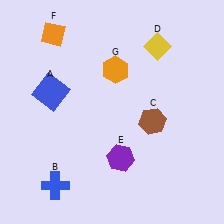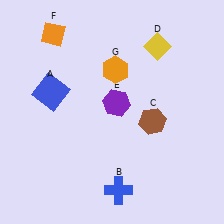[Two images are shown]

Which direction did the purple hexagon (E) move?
The purple hexagon (E) moved up.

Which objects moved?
The objects that moved are: the blue cross (B), the purple hexagon (E).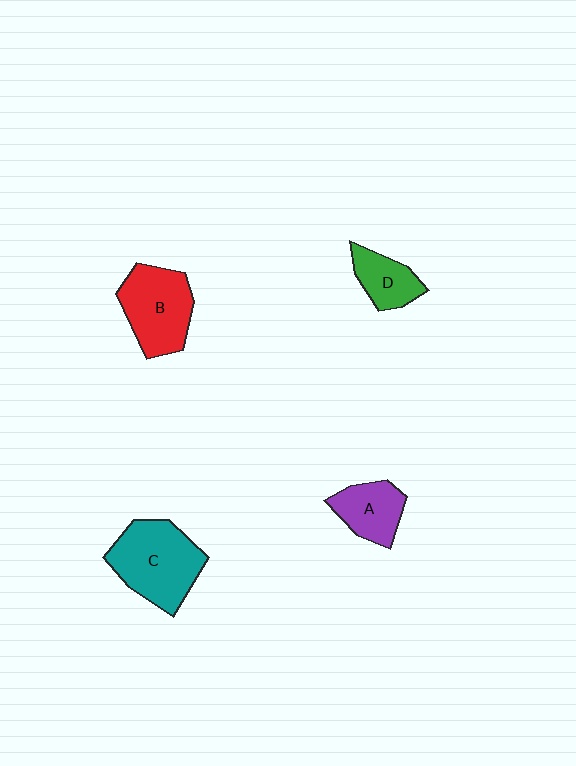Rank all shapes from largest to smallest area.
From largest to smallest: C (teal), B (red), A (purple), D (green).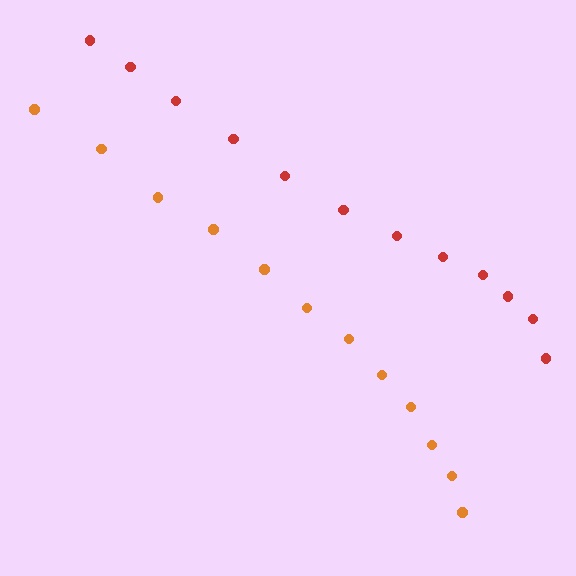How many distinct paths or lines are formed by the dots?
There are 2 distinct paths.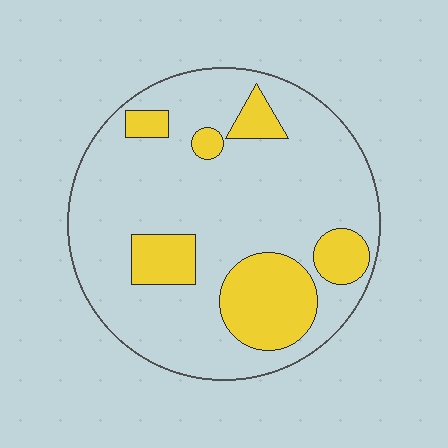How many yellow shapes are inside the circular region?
6.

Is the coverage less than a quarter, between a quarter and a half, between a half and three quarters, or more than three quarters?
Less than a quarter.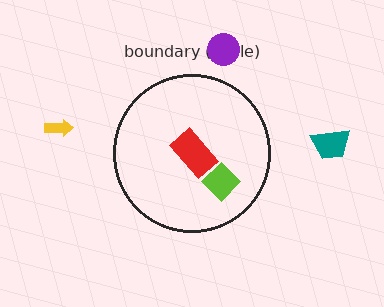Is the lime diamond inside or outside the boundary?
Inside.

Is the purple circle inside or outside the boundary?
Outside.